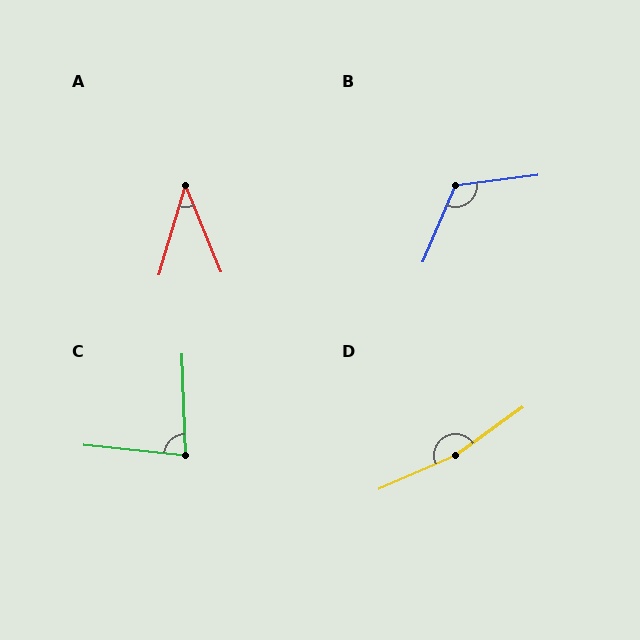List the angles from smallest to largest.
A (39°), C (82°), B (120°), D (168°).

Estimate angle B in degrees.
Approximately 120 degrees.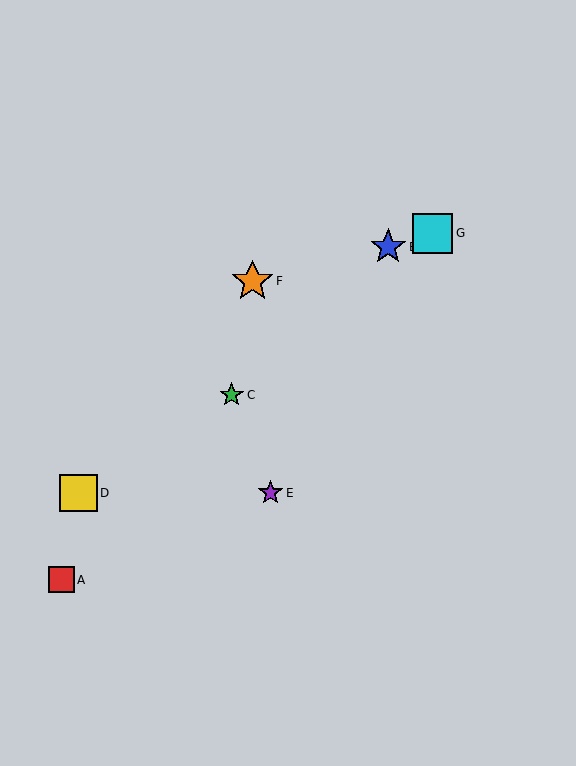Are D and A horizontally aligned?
No, D is at y≈493 and A is at y≈580.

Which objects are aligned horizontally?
Objects D, E are aligned horizontally.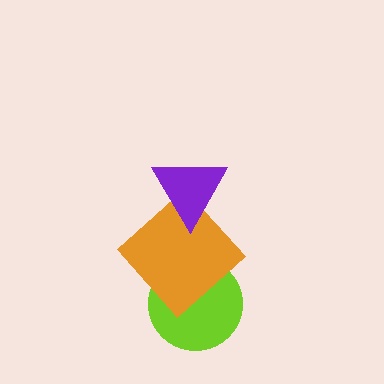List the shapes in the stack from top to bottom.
From top to bottom: the purple triangle, the orange diamond, the lime circle.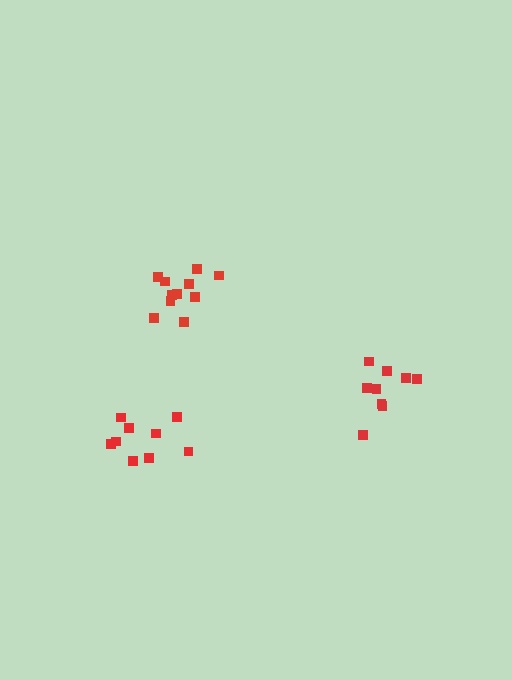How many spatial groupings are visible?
There are 3 spatial groupings.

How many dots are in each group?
Group 1: 9 dots, Group 2: 11 dots, Group 3: 9 dots (29 total).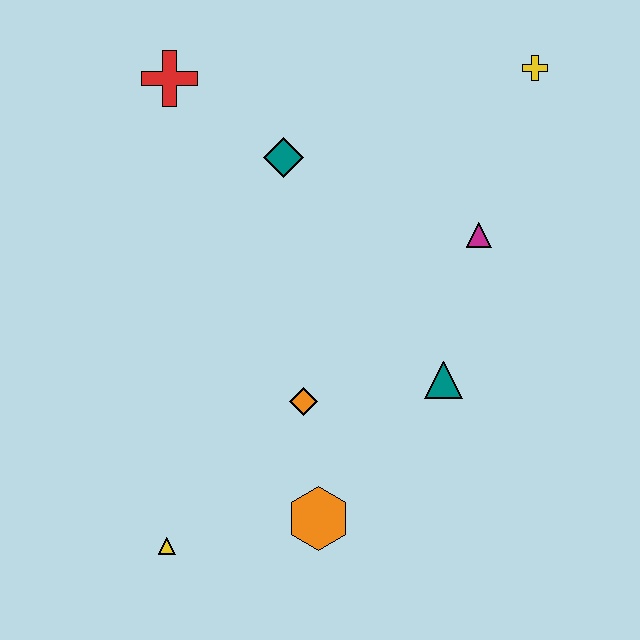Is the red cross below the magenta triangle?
No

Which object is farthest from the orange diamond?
The yellow cross is farthest from the orange diamond.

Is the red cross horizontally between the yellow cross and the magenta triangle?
No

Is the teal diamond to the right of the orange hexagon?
No